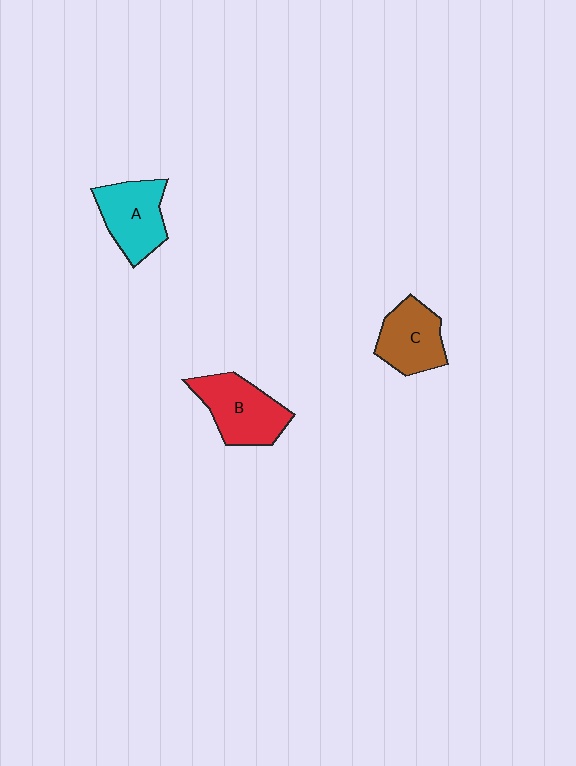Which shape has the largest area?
Shape B (red).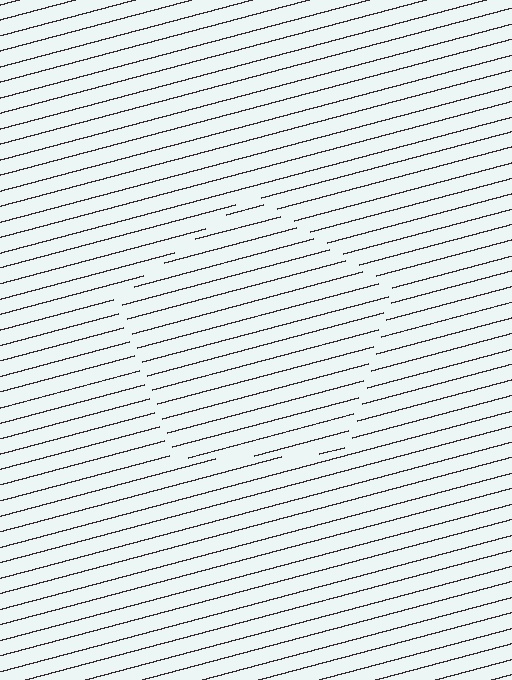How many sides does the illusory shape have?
5 sides — the line-ends trace a pentagon.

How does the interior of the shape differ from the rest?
The interior of the shape contains the same grating, shifted by half a period — the contour is defined by the phase discontinuity where line-ends from the inner and outer gratings abut.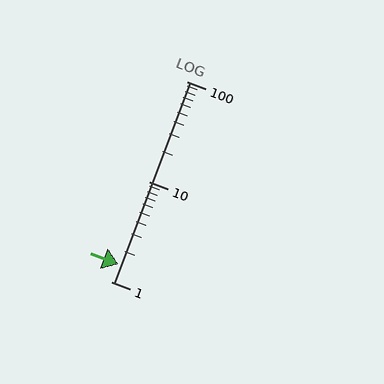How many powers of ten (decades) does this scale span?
The scale spans 2 decades, from 1 to 100.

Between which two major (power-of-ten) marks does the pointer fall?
The pointer is between 1 and 10.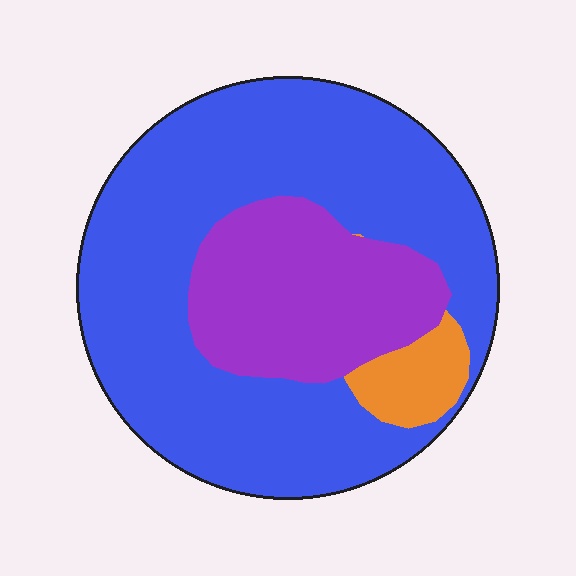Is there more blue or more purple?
Blue.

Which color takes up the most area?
Blue, at roughly 70%.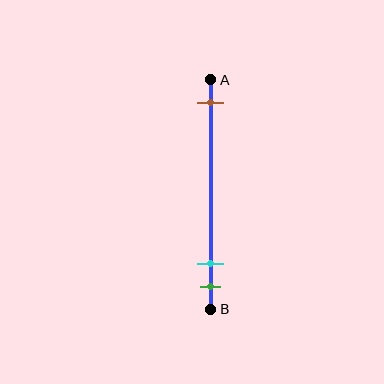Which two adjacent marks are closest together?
The cyan and green marks are the closest adjacent pair.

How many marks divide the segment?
There are 3 marks dividing the segment.